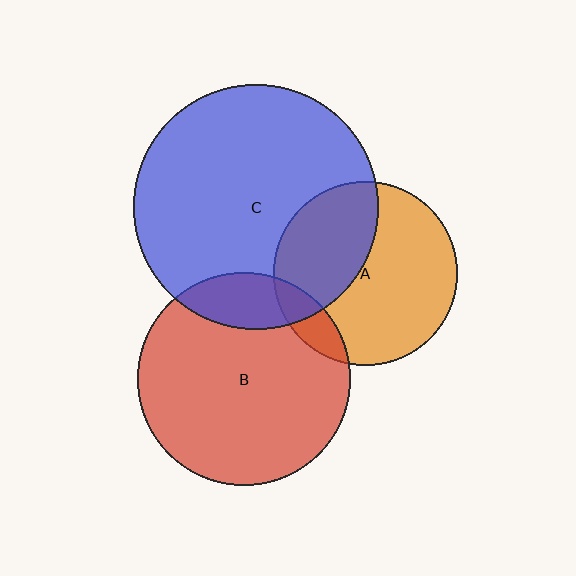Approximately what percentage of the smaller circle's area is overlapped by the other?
Approximately 40%.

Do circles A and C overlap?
Yes.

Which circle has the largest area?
Circle C (blue).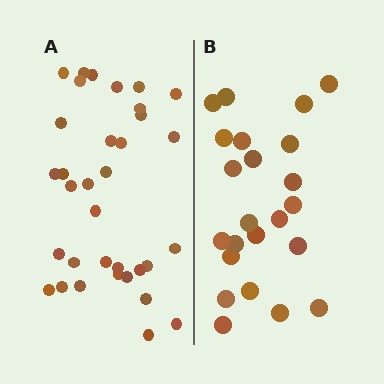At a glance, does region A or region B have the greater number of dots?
Region A (the left region) has more dots.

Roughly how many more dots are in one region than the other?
Region A has roughly 12 or so more dots than region B.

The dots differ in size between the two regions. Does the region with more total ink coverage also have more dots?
No. Region B has more total ink coverage because its dots are larger, but region A actually contains more individual dots. Total area can be misleading — the number of items is what matters here.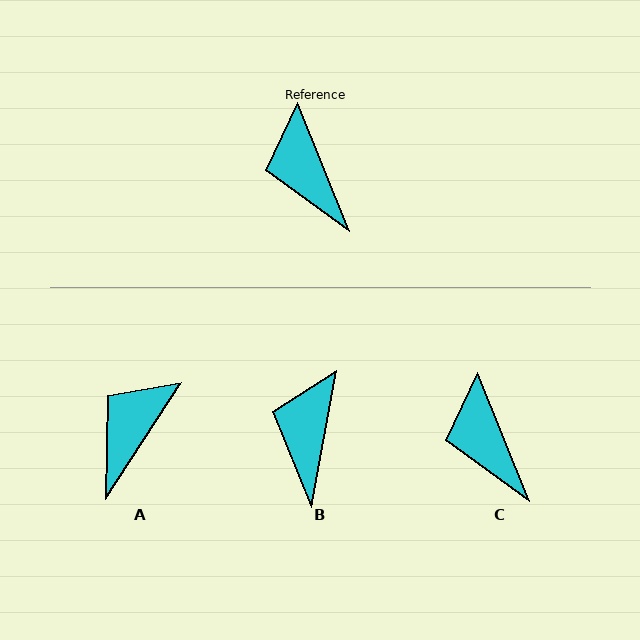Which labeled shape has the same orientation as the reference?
C.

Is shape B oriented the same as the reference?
No, it is off by about 32 degrees.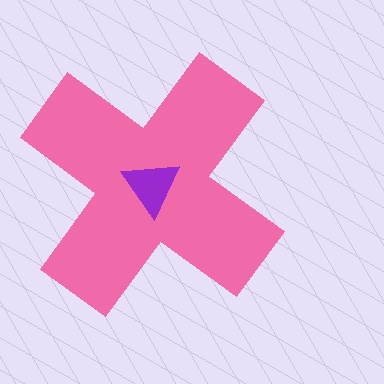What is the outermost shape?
The pink cross.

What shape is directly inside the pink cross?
The purple triangle.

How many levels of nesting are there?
2.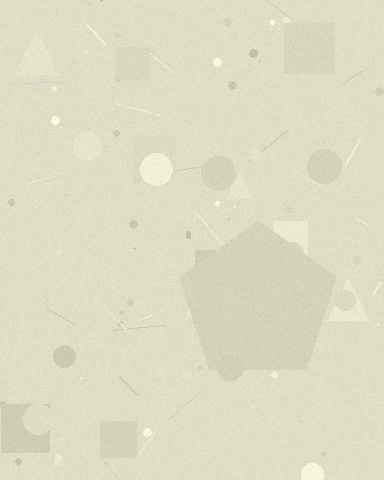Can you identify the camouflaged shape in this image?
The camouflaged shape is a pentagon.